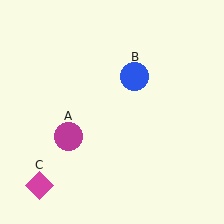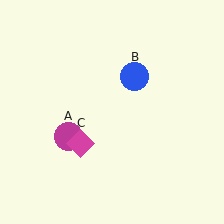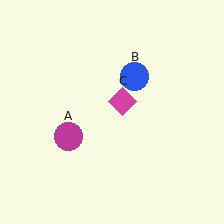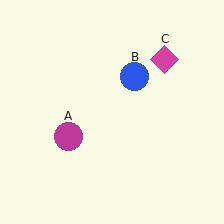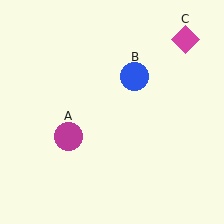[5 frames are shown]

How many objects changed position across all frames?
1 object changed position: magenta diamond (object C).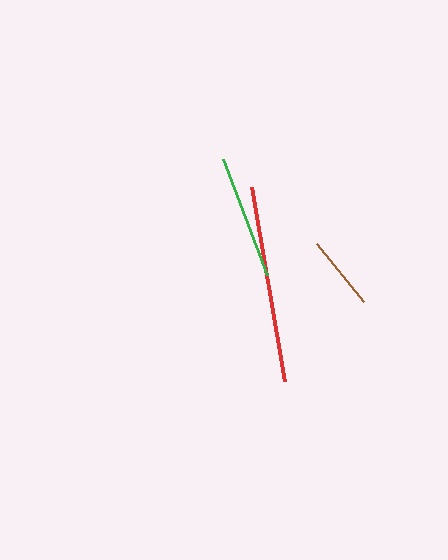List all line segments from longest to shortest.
From longest to shortest: red, green, brown.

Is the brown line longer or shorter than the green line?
The green line is longer than the brown line.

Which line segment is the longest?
The red line is the longest at approximately 197 pixels.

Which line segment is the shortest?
The brown line is the shortest at approximately 75 pixels.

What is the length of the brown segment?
The brown segment is approximately 75 pixels long.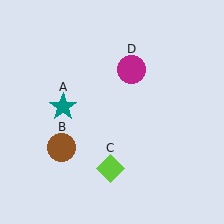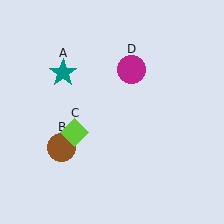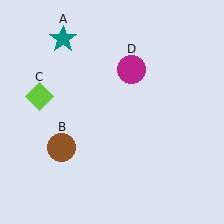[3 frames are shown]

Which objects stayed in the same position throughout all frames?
Brown circle (object B) and magenta circle (object D) remained stationary.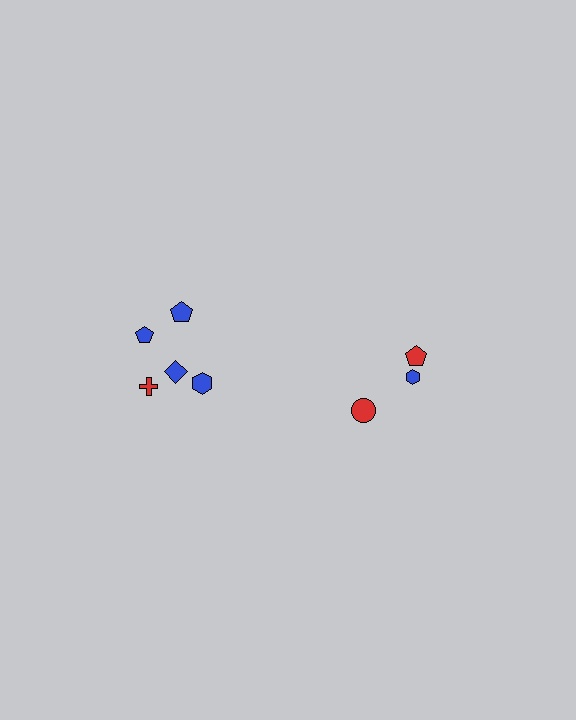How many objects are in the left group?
There are 5 objects.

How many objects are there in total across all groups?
There are 8 objects.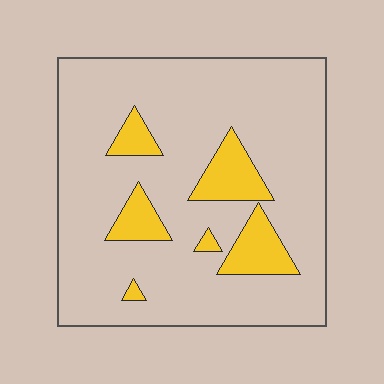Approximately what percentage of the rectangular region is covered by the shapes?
Approximately 15%.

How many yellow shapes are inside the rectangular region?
6.